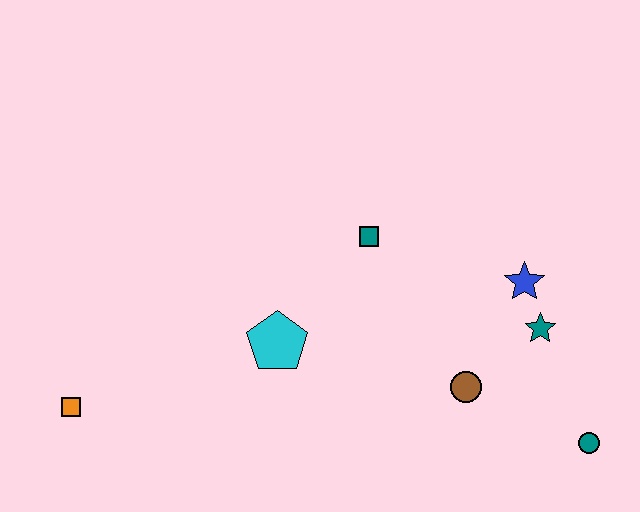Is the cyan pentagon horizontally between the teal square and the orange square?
Yes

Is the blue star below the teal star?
No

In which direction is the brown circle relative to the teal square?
The brown circle is below the teal square.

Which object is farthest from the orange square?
The teal circle is farthest from the orange square.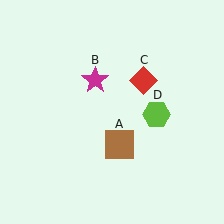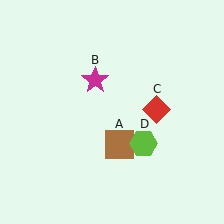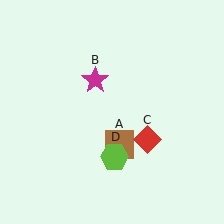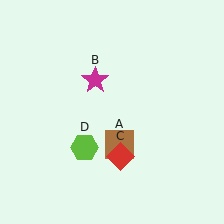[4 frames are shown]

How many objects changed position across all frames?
2 objects changed position: red diamond (object C), lime hexagon (object D).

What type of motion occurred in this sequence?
The red diamond (object C), lime hexagon (object D) rotated clockwise around the center of the scene.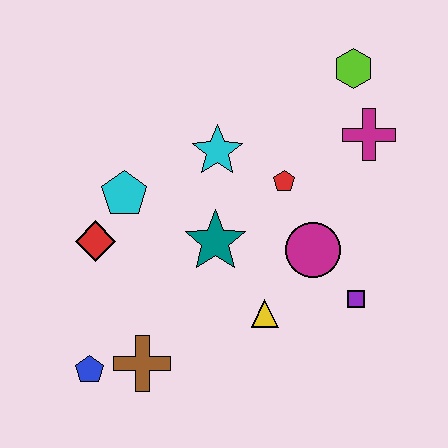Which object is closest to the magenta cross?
The lime hexagon is closest to the magenta cross.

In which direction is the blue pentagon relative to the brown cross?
The blue pentagon is to the left of the brown cross.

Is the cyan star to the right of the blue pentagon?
Yes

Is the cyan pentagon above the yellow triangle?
Yes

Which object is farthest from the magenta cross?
The blue pentagon is farthest from the magenta cross.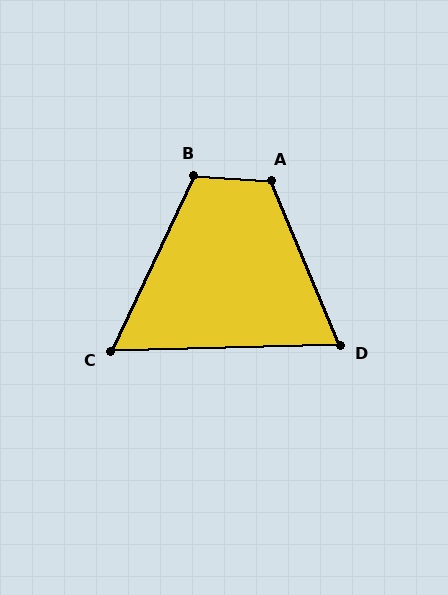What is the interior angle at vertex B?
Approximately 111 degrees (obtuse).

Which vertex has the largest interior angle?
A, at approximately 117 degrees.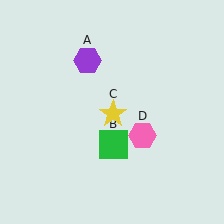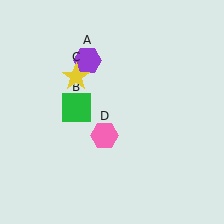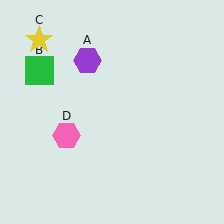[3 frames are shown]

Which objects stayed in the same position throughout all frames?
Purple hexagon (object A) remained stationary.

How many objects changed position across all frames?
3 objects changed position: green square (object B), yellow star (object C), pink hexagon (object D).